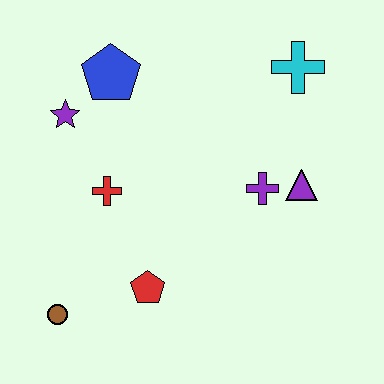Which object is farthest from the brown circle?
The cyan cross is farthest from the brown circle.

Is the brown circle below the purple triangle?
Yes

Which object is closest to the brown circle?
The red pentagon is closest to the brown circle.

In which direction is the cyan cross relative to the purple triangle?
The cyan cross is above the purple triangle.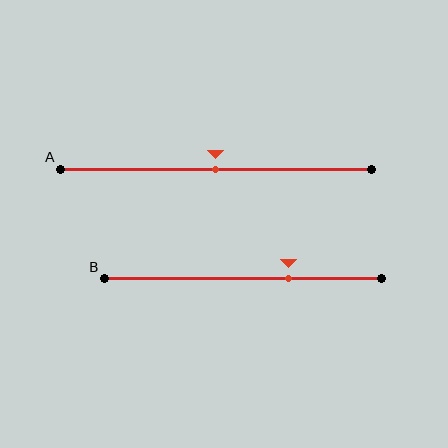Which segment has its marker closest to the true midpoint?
Segment A has its marker closest to the true midpoint.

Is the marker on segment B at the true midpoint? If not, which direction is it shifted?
No, the marker on segment B is shifted to the right by about 16% of the segment length.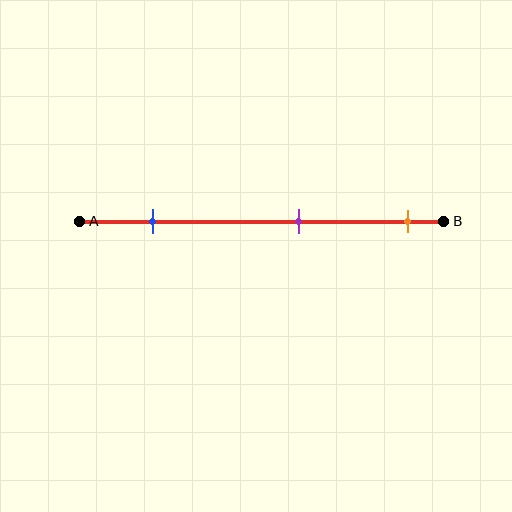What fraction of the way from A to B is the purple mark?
The purple mark is approximately 60% (0.6) of the way from A to B.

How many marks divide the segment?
There are 3 marks dividing the segment.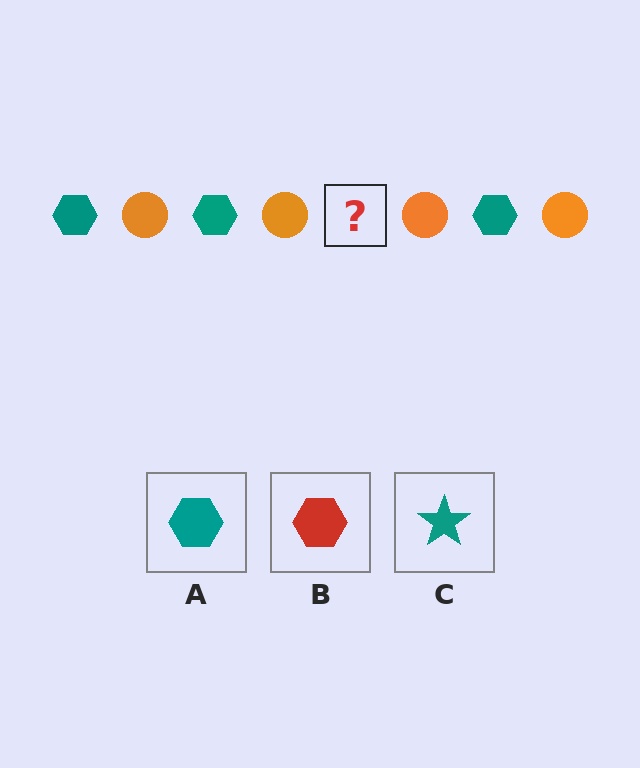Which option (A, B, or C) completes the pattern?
A.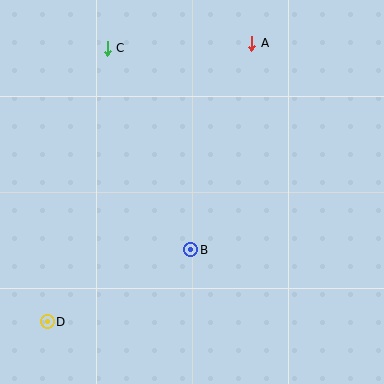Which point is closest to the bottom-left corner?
Point D is closest to the bottom-left corner.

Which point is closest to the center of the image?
Point B at (191, 250) is closest to the center.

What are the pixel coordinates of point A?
Point A is at (252, 43).